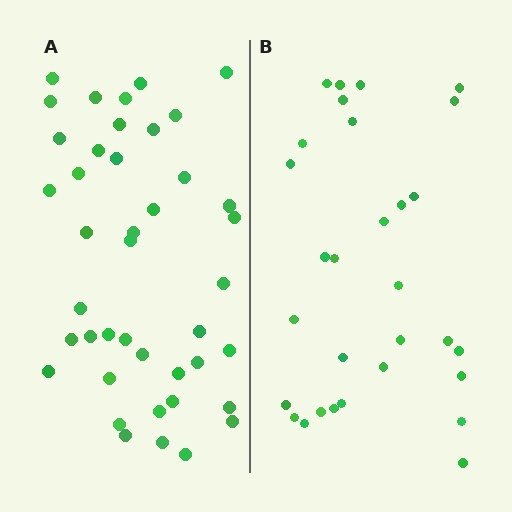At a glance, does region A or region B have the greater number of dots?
Region A (the left region) has more dots.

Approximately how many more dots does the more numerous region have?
Region A has roughly 12 or so more dots than region B.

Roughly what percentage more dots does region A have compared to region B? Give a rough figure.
About 40% more.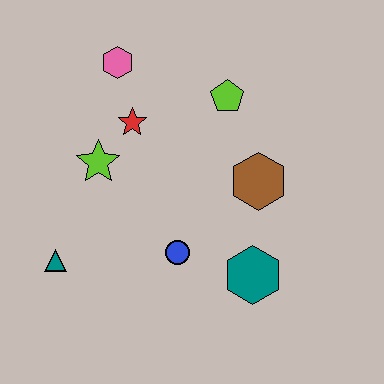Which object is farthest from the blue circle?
The pink hexagon is farthest from the blue circle.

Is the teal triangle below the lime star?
Yes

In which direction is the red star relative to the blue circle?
The red star is above the blue circle.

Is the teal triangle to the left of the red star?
Yes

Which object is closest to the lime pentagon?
The brown hexagon is closest to the lime pentagon.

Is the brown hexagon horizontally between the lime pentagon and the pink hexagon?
No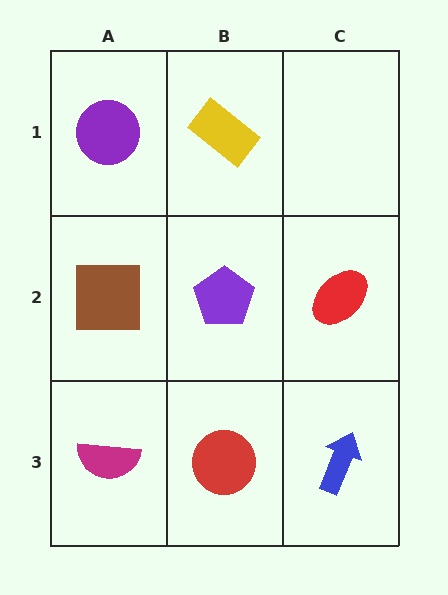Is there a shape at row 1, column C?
No, that cell is empty.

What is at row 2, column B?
A purple pentagon.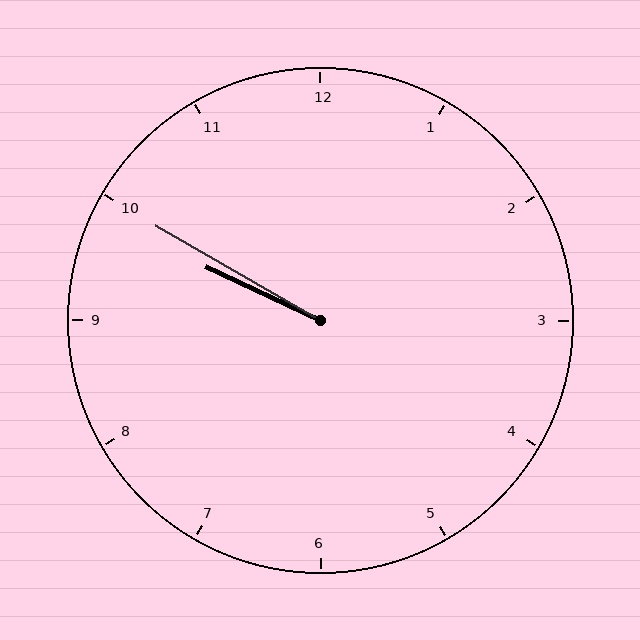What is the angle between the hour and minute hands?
Approximately 5 degrees.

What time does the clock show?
9:50.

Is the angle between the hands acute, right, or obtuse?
It is acute.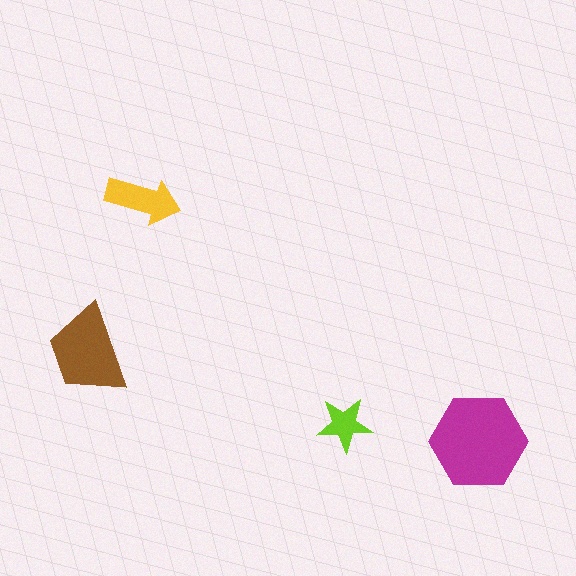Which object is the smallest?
The lime star.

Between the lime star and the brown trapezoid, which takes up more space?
The brown trapezoid.